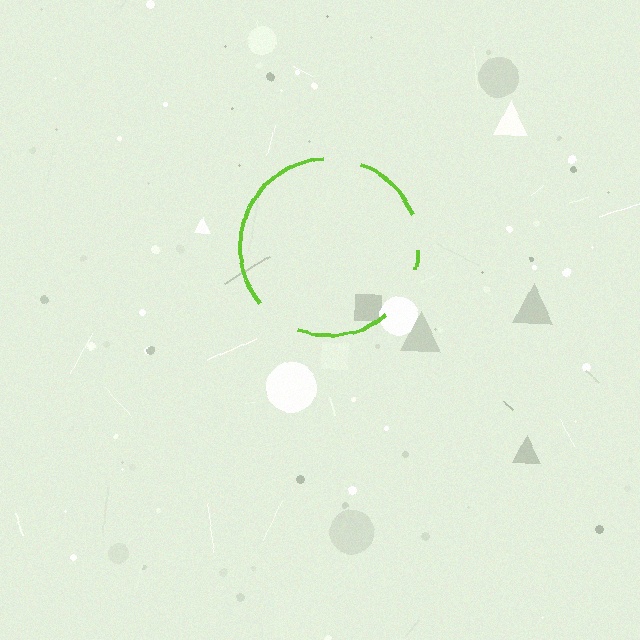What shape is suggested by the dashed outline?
The dashed outline suggests a circle.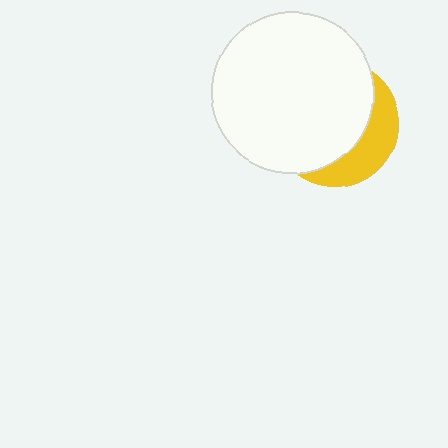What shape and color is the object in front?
The object in front is a white circle.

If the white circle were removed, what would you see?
You would see the complete yellow circle.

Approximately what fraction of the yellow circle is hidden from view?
Roughly 70% of the yellow circle is hidden behind the white circle.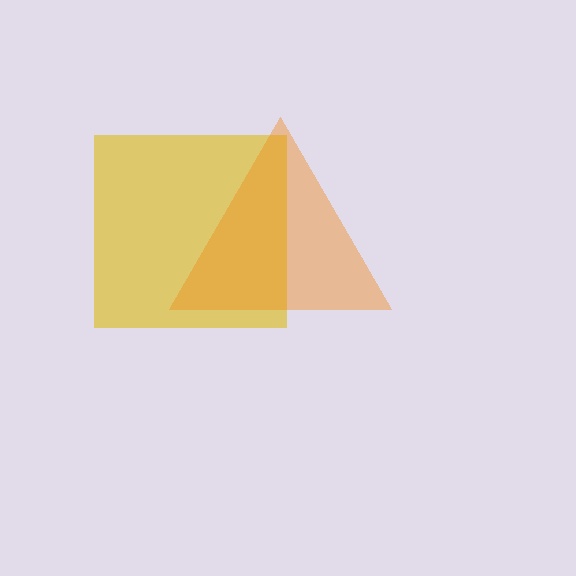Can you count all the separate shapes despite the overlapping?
Yes, there are 2 separate shapes.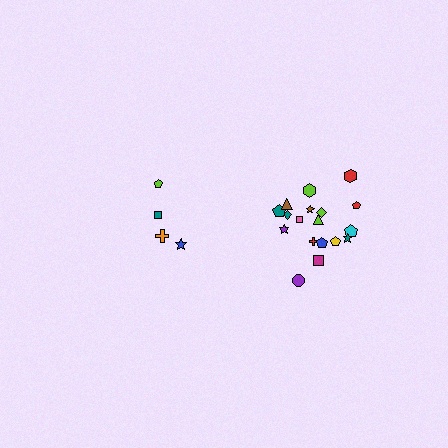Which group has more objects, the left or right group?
The right group.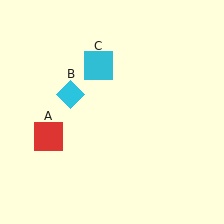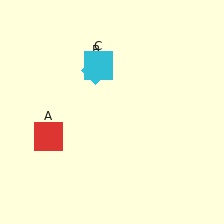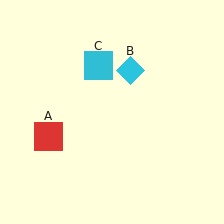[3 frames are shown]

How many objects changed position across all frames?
1 object changed position: cyan diamond (object B).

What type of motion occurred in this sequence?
The cyan diamond (object B) rotated clockwise around the center of the scene.